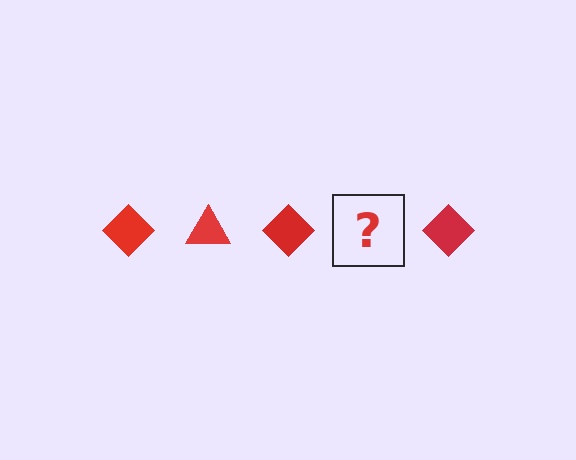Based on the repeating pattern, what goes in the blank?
The blank should be a red triangle.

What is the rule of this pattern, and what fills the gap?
The rule is that the pattern cycles through diamond, triangle shapes in red. The gap should be filled with a red triangle.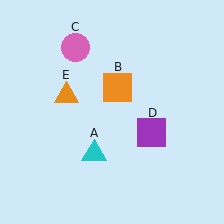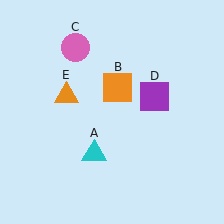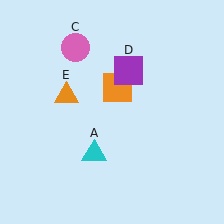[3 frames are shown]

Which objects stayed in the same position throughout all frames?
Cyan triangle (object A) and orange square (object B) and pink circle (object C) and orange triangle (object E) remained stationary.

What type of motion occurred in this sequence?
The purple square (object D) rotated counterclockwise around the center of the scene.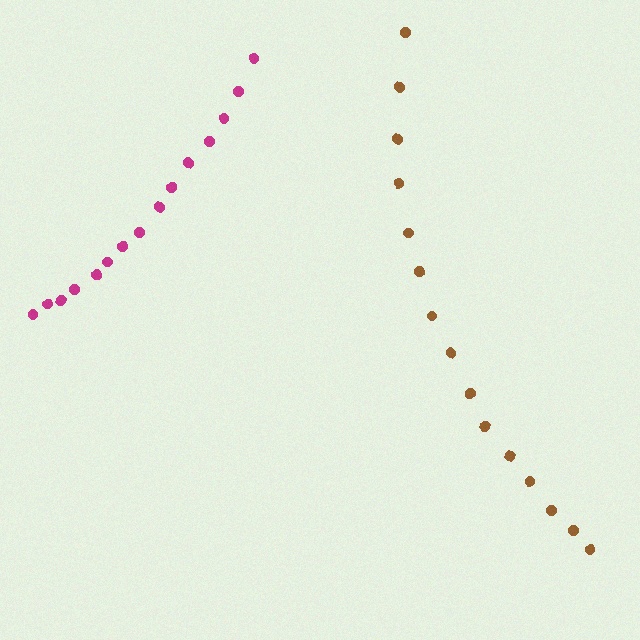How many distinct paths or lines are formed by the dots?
There are 2 distinct paths.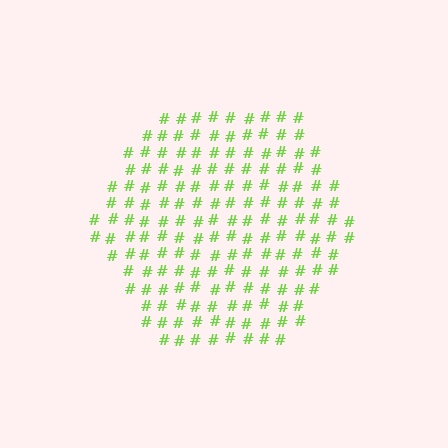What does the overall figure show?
The overall figure shows a hexagon.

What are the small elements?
The small elements are hash symbols.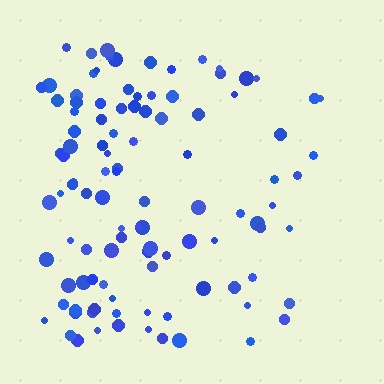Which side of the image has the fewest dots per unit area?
The right.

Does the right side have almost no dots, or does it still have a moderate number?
Still a moderate number, just noticeably fewer than the left.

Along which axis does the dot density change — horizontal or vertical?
Horizontal.